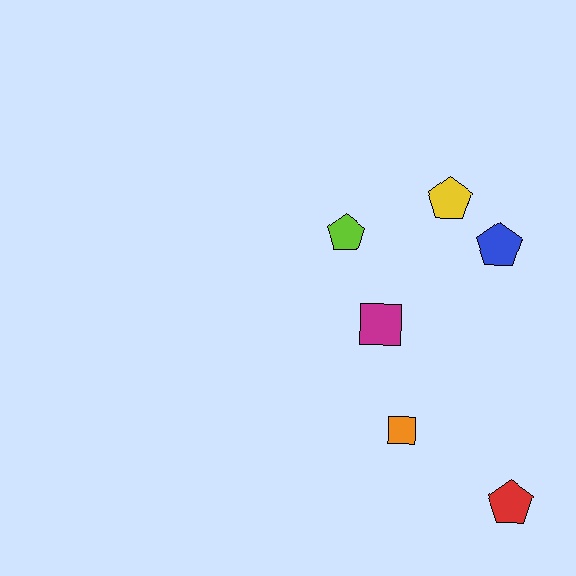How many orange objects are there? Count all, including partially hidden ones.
There is 1 orange object.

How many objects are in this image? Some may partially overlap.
There are 6 objects.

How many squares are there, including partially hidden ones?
There are 2 squares.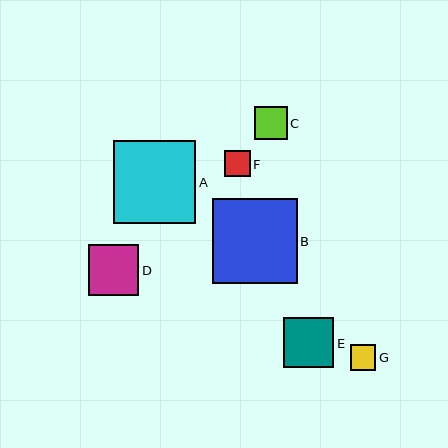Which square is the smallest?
Square G is the smallest with a size of approximately 25 pixels.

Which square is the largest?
Square B is the largest with a size of approximately 85 pixels.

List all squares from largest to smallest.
From largest to smallest: B, A, D, E, C, F, G.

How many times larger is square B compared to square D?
Square B is approximately 1.7 times the size of square D.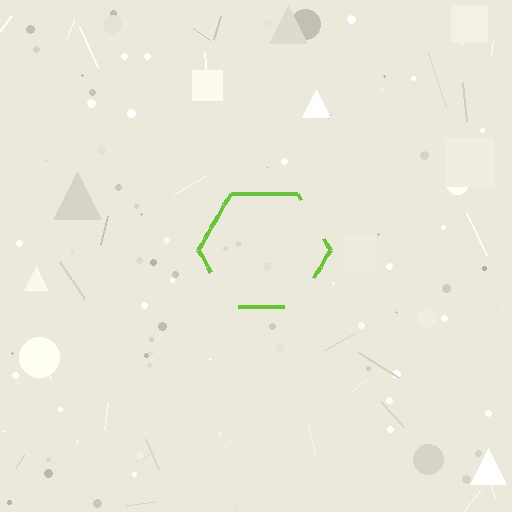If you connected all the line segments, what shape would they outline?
They would outline a hexagon.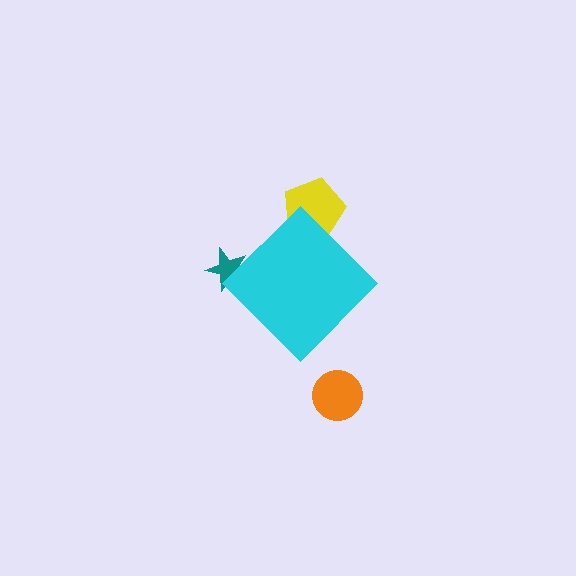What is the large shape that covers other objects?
A cyan diamond.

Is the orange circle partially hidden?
No, the orange circle is fully visible.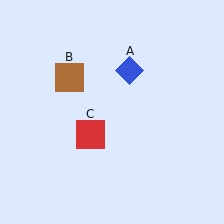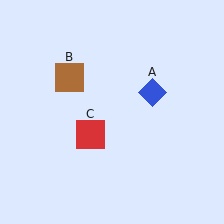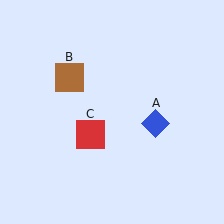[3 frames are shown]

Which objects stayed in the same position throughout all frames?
Brown square (object B) and red square (object C) remained stationary.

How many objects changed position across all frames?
1 object changed position: blue diamond (object A).